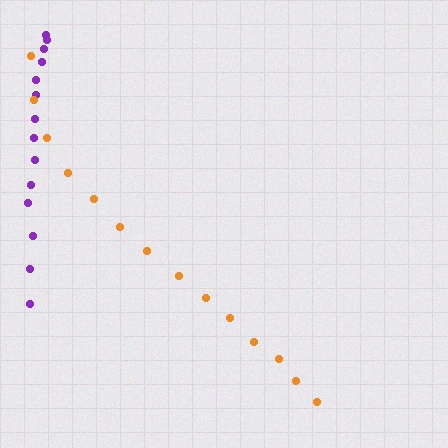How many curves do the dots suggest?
There are 2 distinct paths.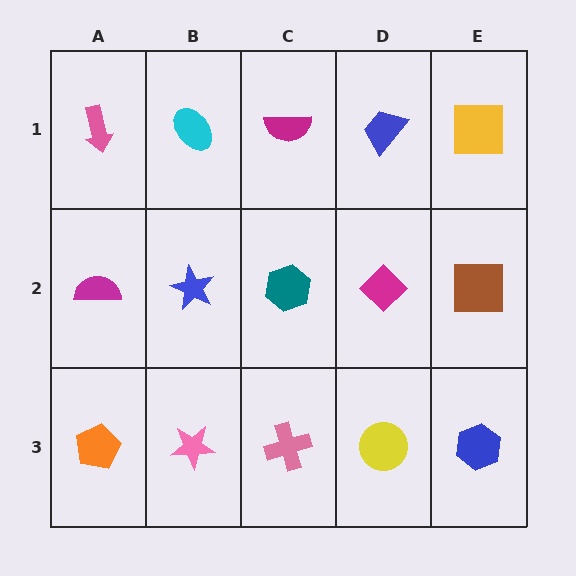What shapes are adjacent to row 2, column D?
A blue trapezoid (row 1, column D), a yellow circle (row 3, column D), a teal hexagon (row 2, column C), a brown square (row 2, column E).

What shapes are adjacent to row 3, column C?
A teal hexagon (row 2, column C), a pink star (row 3, column B), a yellow circle (row 3, column D).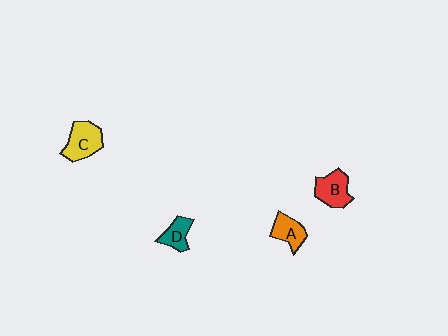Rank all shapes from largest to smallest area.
From largest to smallest: C (yellow), B (red), A (orange), D (teal).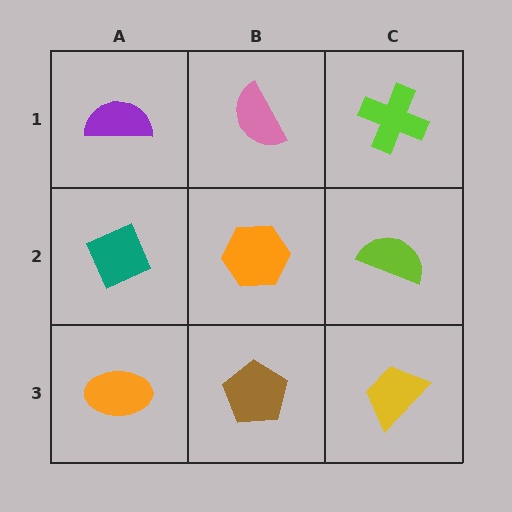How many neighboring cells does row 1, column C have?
2.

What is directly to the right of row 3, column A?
A brown pentagon.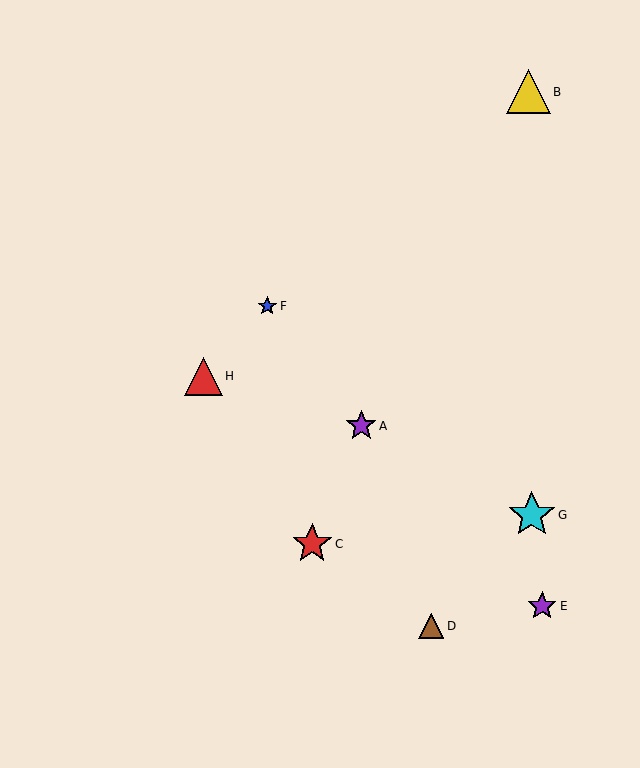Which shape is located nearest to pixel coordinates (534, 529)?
The cyan star (labeled G) at (532, 515) is nearest to that location.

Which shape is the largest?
The cyan star (labeled G) is the largest.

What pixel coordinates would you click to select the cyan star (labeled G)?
Click at (532, 515) to select the cyan star G.